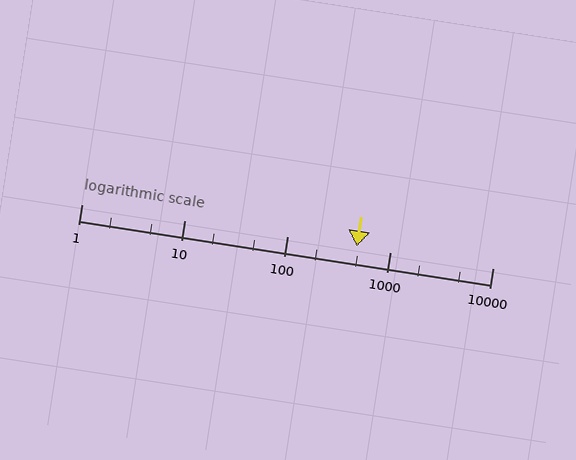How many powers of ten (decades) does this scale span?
The scale spans 4 decades, from 1 to 10000.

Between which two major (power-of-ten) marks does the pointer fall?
The pointer is between 100 and 1000.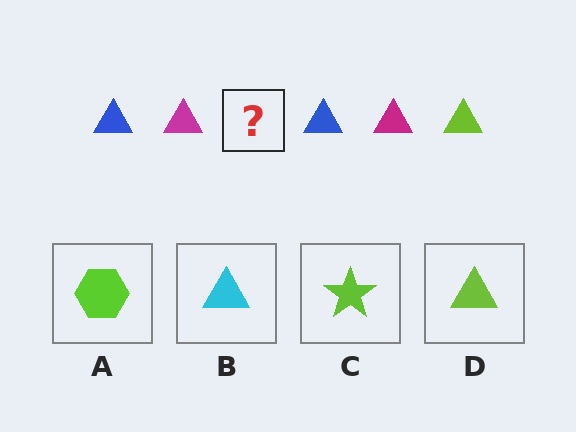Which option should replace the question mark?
Option D.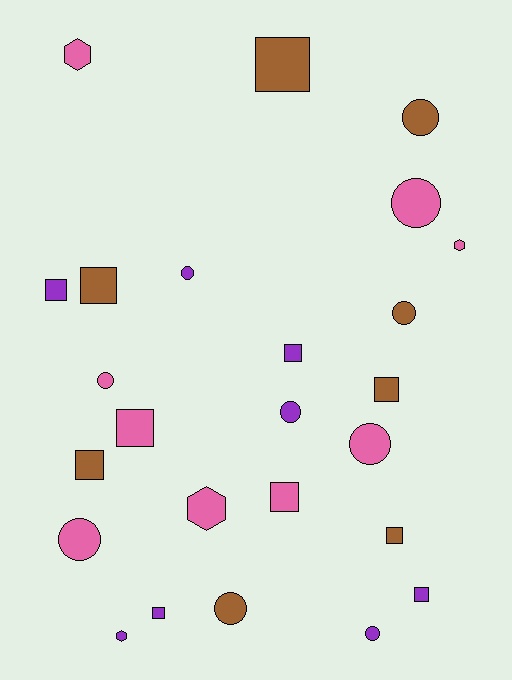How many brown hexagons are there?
There are no brown hexagons.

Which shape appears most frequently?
Square, with 11 objects.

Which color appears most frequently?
Pink, with 9 objects.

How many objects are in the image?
There are 25 objects.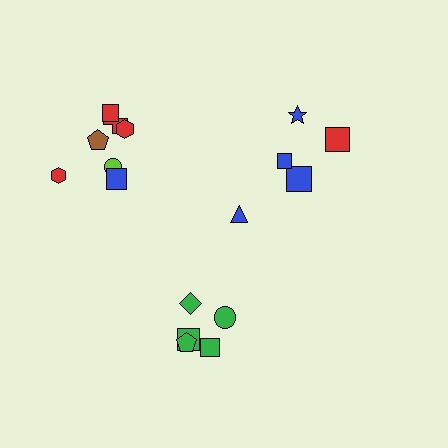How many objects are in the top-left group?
There are 7 objects.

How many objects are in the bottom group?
There are 5 objects.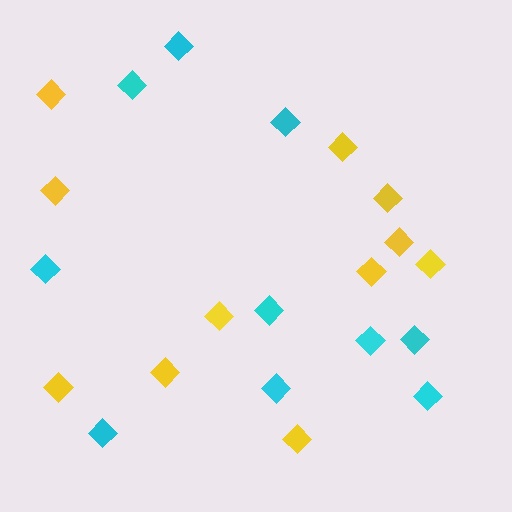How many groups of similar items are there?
There are 2 groups: one group of cyan diamonds (10) and one group of yellow diamonds (11).